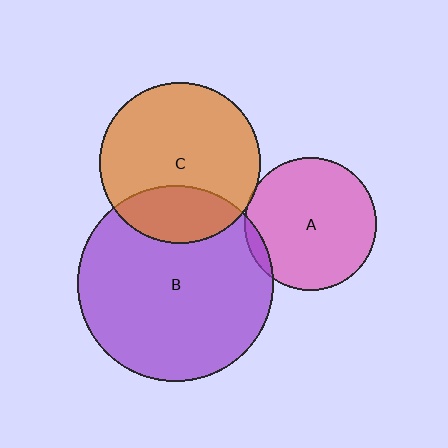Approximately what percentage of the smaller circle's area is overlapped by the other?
Approximately 25%.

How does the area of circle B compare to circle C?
Approximately 1.5 times.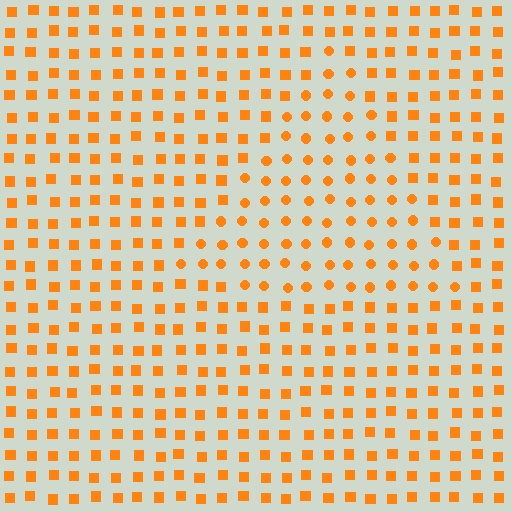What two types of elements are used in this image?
The image uses circles inside the triangle region and squares outside it.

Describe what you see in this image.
The image is filled with small orange elements arranged in a uniform grid. A triangle-shaped region contains circles, while the surrounding area contains squares. The boundary is defined purely by the change in element shape.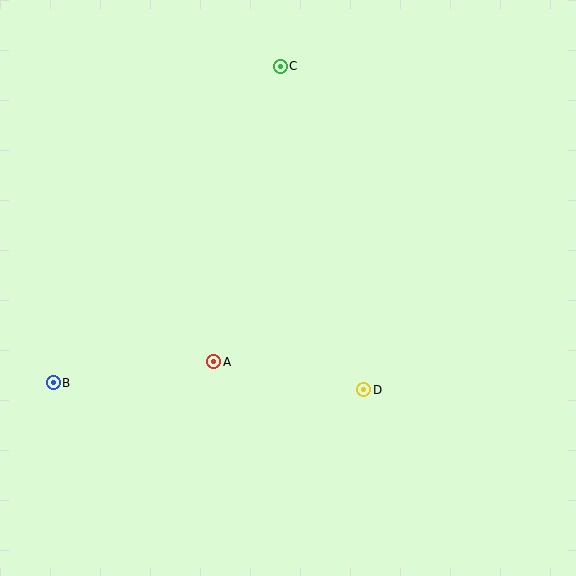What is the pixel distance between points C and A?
The distance between C and A is 303 pixels.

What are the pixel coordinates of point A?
Point A is at (214, 362).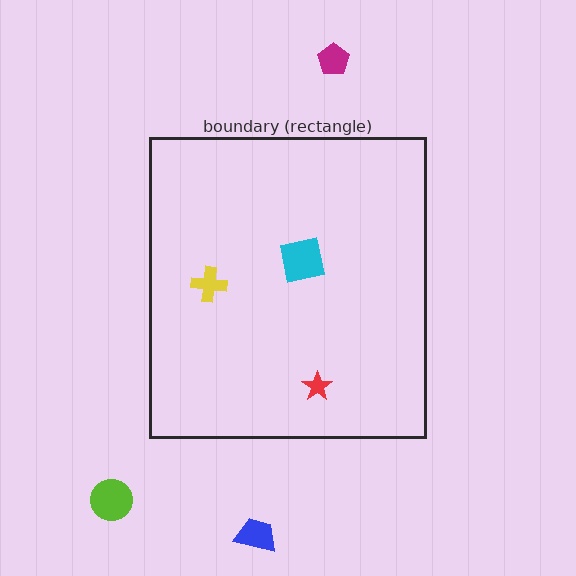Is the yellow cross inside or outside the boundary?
Inside.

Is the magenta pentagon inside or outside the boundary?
Outside.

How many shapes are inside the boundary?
3 inside, 3 outside.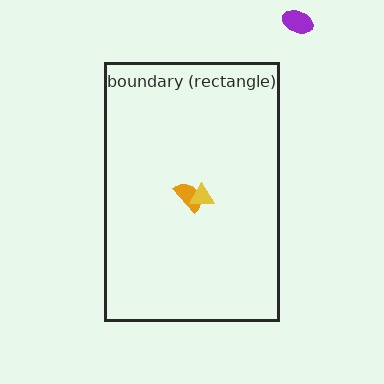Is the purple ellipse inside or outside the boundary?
Outside.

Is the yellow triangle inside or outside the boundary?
Inside.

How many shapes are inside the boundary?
2 inside, 1 outside.